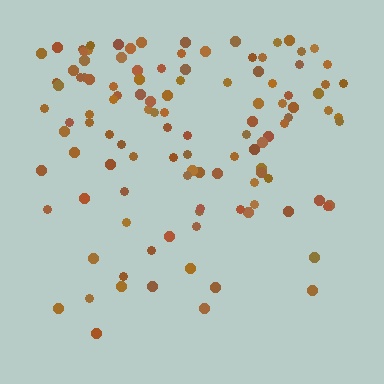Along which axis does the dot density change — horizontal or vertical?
Vertical.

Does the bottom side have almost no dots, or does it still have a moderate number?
Still a moderate number, just noticeably fewer than the top.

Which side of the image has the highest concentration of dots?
The top.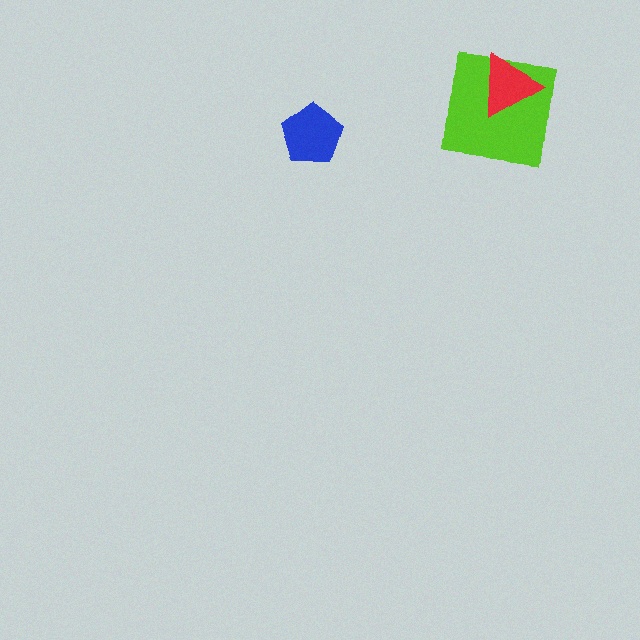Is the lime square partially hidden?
Yes, it is partially covered by another shape.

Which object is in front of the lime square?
The red triangle is in front of the lime square.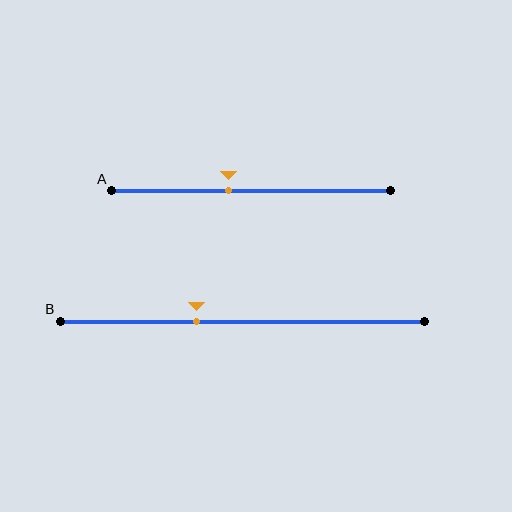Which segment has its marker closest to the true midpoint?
Segment A has its marker closest to the true midpoint.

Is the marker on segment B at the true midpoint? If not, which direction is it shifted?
No, the marker on segment B is shifted to the left by about 13% of the segment length.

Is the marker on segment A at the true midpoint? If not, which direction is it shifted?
No, the marker on segment A is shifted to the left by about 8% of the segment length.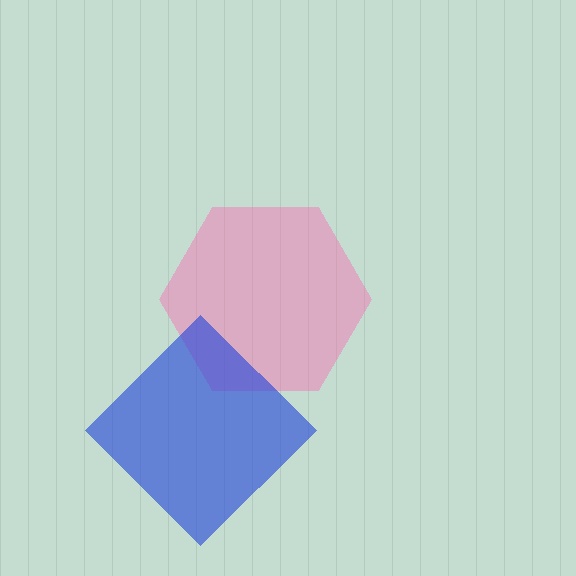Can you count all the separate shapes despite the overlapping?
Yes, there are 2 separate shapes.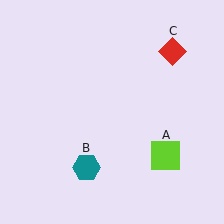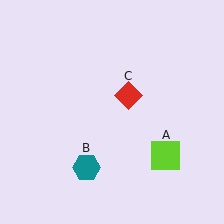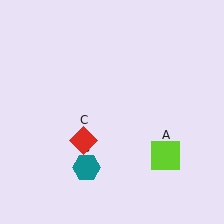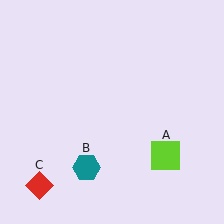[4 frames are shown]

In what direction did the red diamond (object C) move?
The red diamond (object C) moved down and to the left.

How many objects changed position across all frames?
1 object changed position: red diamond (object C).